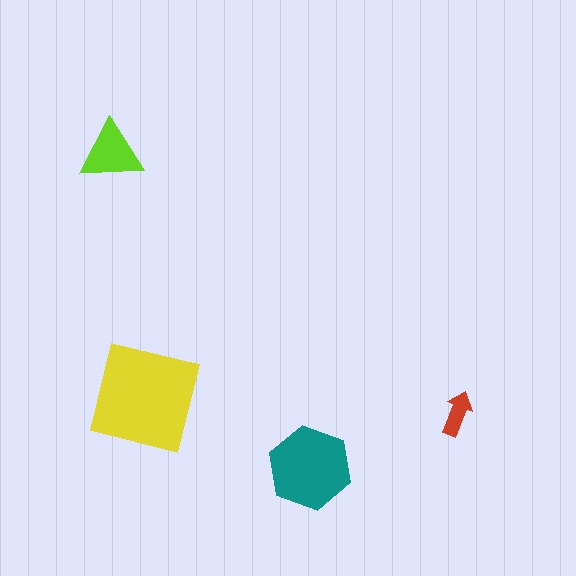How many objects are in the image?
There are 4 objects in the image.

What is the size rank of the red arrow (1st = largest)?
4th.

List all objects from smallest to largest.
The red arrow, the lime triangle, the teal hexagon, the yellow square.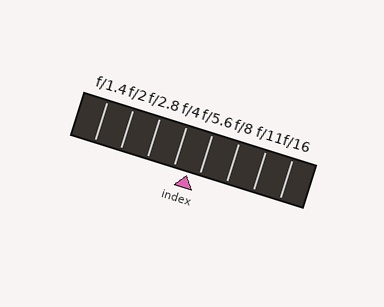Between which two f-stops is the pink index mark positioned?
The index mark is between f/4 and f/5.6.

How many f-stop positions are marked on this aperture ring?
There are 8 f-stop positions marked.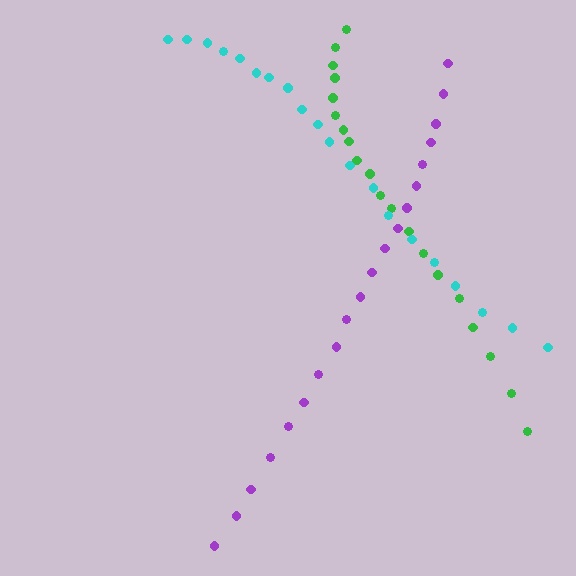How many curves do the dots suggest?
There are 3 distinct paths.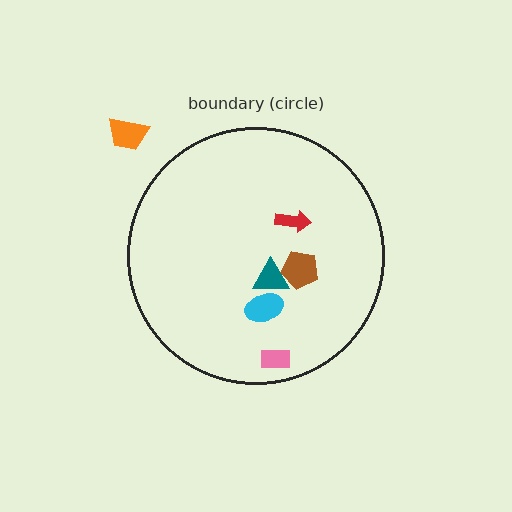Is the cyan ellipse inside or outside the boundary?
Inside.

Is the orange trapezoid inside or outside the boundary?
Outside.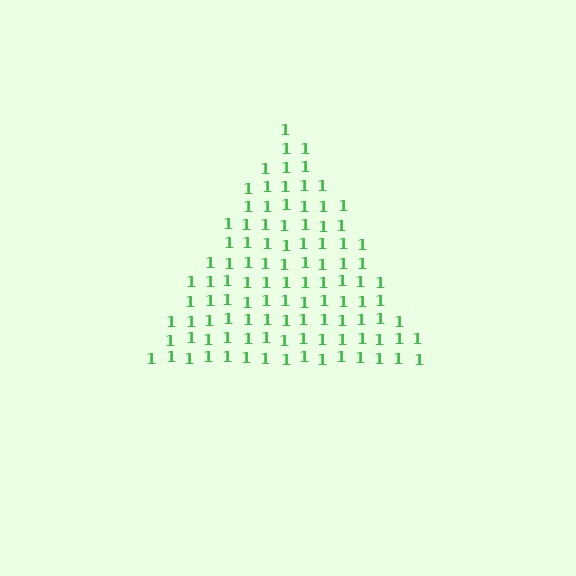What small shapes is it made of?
It is made of small digit 1's.